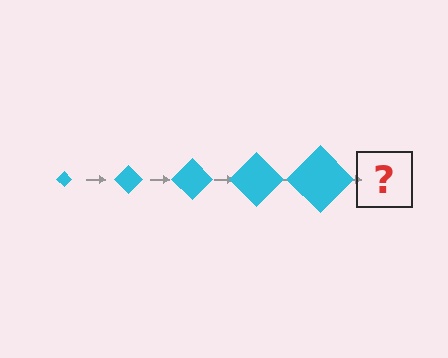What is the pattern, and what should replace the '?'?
The pattern is that the diamond gets progressively larger each step. The '?' should be a cyan diamond, larger than the previous one.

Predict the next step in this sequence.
The next step is a cyan diamond, larger than the previous one.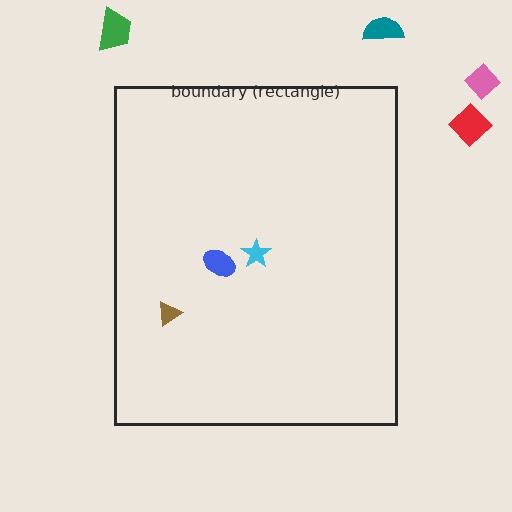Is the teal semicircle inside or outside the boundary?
Outside.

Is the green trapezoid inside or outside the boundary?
Outside.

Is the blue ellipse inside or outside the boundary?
Inside.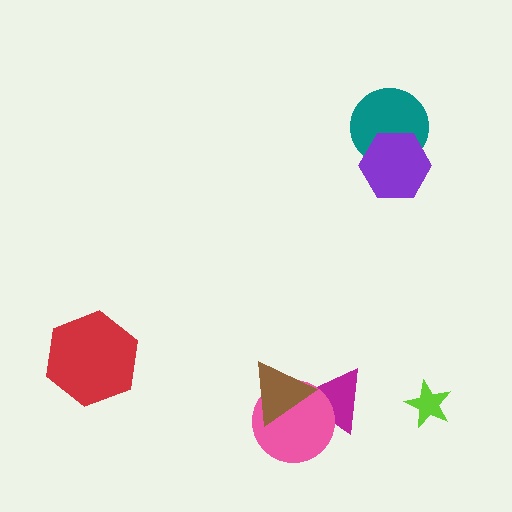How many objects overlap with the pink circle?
2 objects overlap with the pink circle.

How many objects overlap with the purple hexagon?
1 object overlaps with the purple hexagon.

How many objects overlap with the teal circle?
1 object overlaps with the teal circle.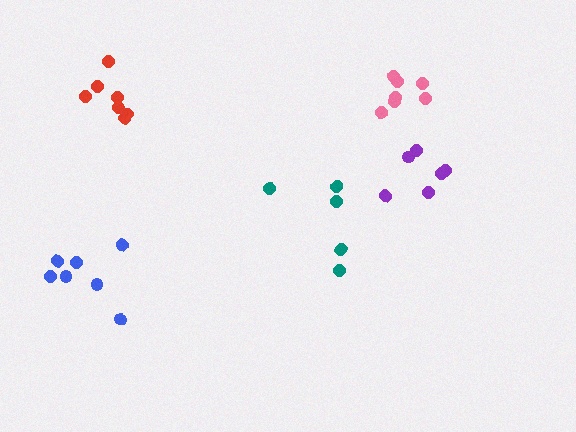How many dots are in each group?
Group 1: 7 dots, Group 2: 5 dots, Group 3: 7 dots, Group 4: 6 dots, Group 5: 7 dots (32 total).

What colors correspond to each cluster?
The clusters are colored: red, teal, pink, purple, blue.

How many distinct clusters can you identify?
There are 5 distinct clusters.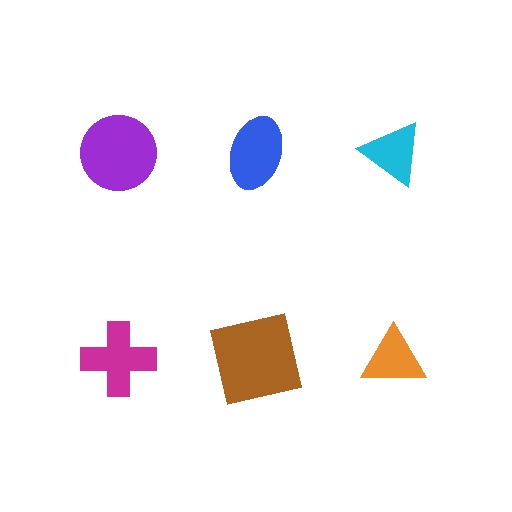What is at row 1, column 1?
A purple circle.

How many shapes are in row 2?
3 shapes.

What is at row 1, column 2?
A blue ellipse.